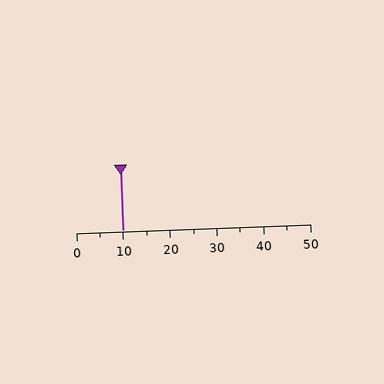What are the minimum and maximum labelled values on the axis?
The axis runs from 0 to 50.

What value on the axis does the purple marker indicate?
The marker indicates approximately 10.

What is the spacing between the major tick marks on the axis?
The major ticks are spaced 10 apart.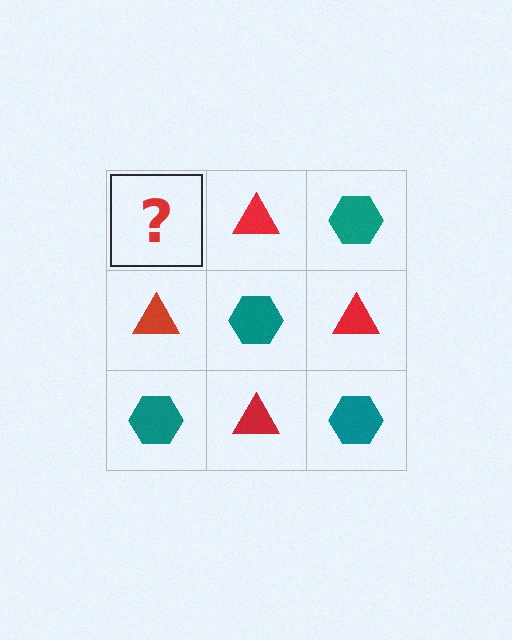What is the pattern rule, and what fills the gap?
The rule is that it alternates teal hexagon and red triangle in a checkerboard pattern. The gap should be filled with a teal hexagon.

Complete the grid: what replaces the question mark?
The question mark should be replaced with a teal hexagon.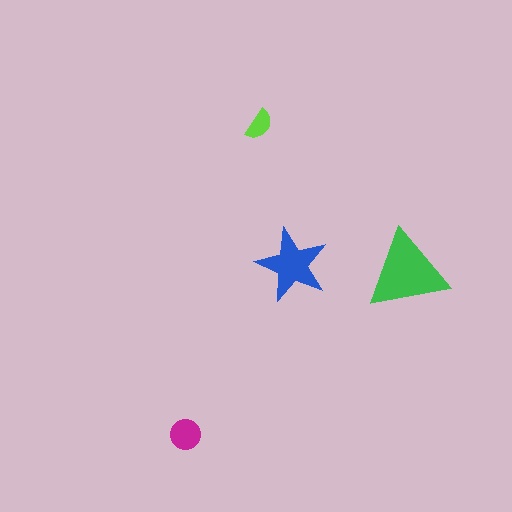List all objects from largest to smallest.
The green triangle, the blue star, the magenta circle, the lime semicircle.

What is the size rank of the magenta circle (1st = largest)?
3rd.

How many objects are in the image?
There are 4 objects in the image.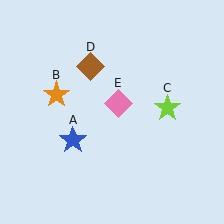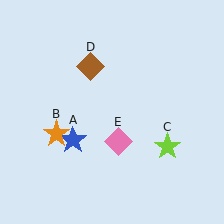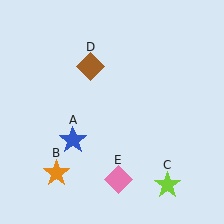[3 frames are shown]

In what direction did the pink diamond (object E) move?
The pink diamond (object E) moved down.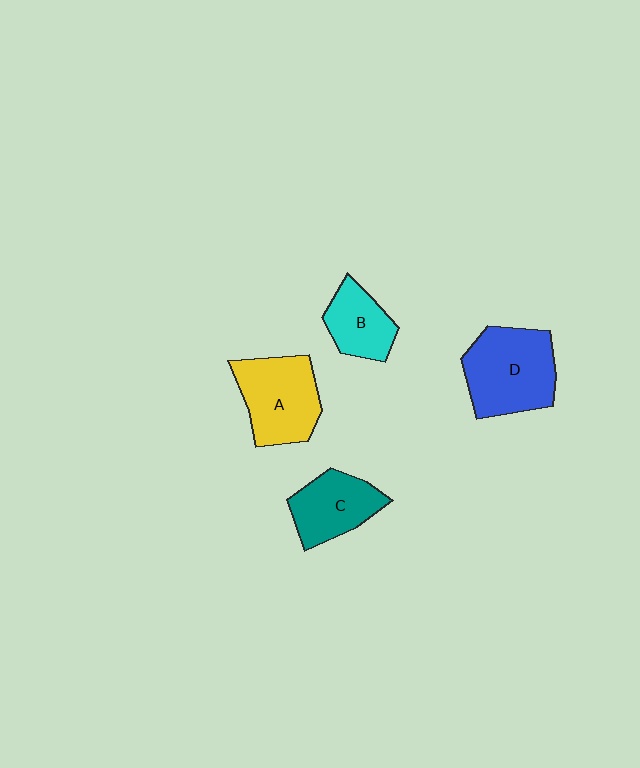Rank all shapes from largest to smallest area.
From largest to smallest: D (blue), A (yellow), C (teal), B (cyan).